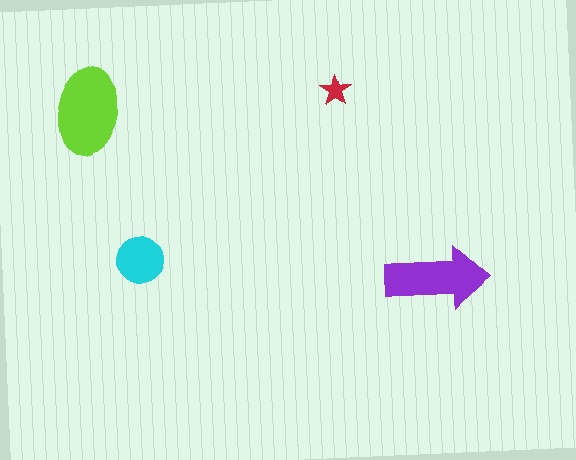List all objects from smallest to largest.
The red star, the cyan circle, the purple arrow, the lime ellipse.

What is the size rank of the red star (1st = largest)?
4th.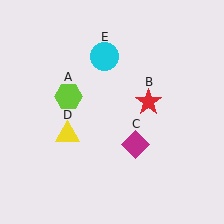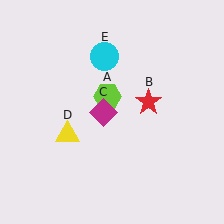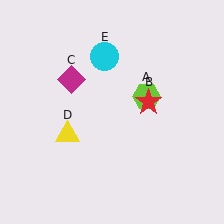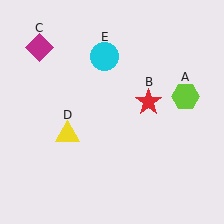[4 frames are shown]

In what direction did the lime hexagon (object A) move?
The lime hexagon (object A) moved right.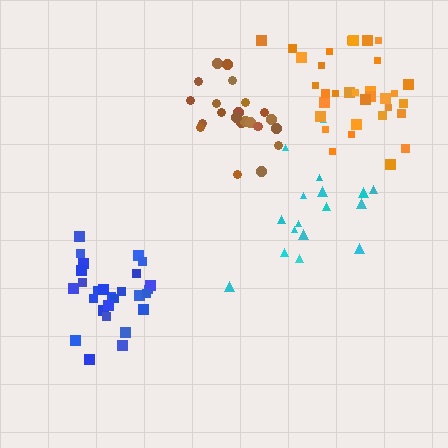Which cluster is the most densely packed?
Blue.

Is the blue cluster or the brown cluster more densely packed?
Blue.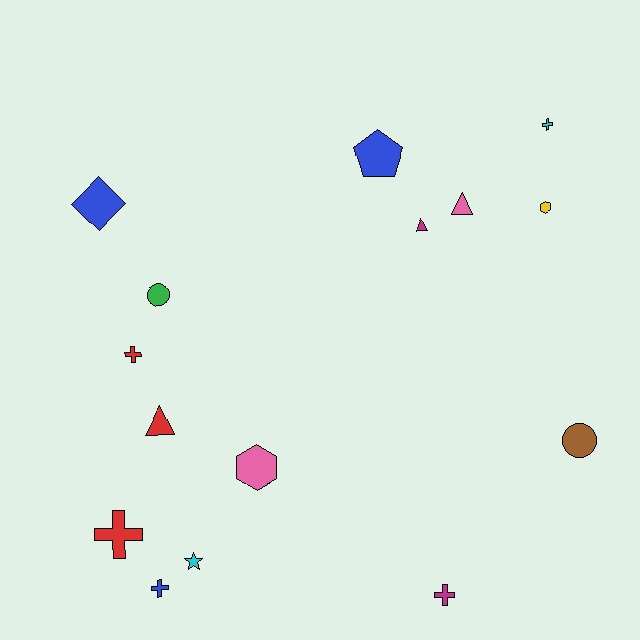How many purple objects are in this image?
There are no purple objects.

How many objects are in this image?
There are 15 objects.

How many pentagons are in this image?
There is 1 pentagon.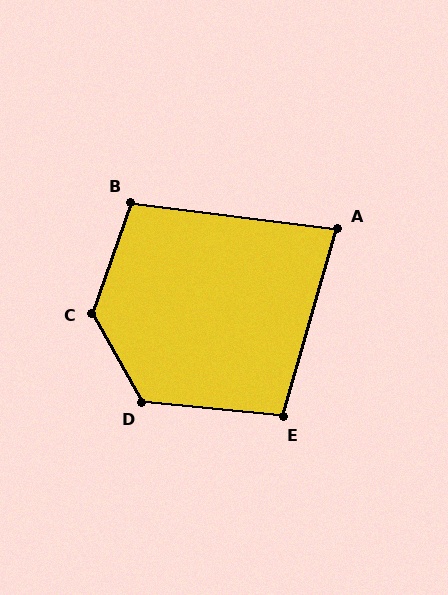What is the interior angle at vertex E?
Approximately 100 degrees (obtuse).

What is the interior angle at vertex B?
Approximately 102 degrees (obtuse).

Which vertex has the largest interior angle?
C, at approximately 131 degrees.